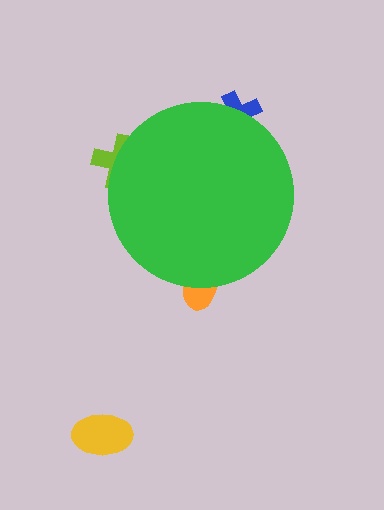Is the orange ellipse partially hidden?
Yes, the orange ellipse is partially hidden behind the green circle.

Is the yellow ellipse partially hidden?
No, the yellow ellipse is fully visible.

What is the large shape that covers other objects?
A green circle.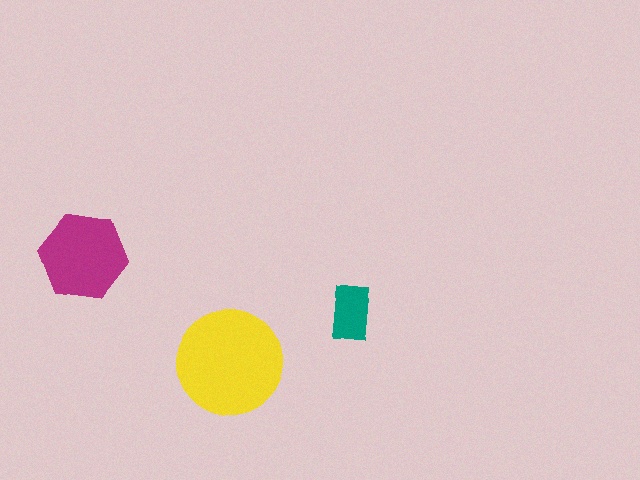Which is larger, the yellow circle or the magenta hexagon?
The yellow circle.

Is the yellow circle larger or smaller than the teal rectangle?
Larger.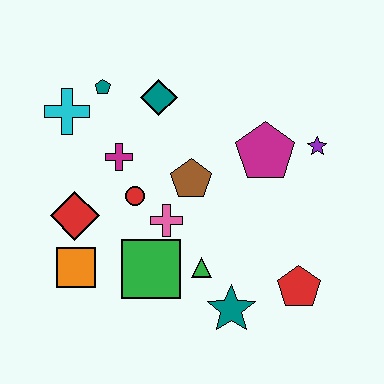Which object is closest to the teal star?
The green triangle is closest to the teal star.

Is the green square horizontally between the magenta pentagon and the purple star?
No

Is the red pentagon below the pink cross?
Yes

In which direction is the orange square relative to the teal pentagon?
The orange square is below the teal pentagon.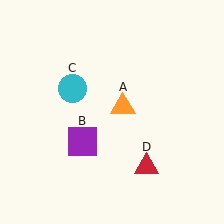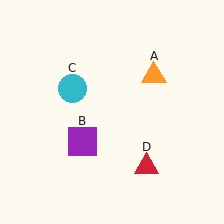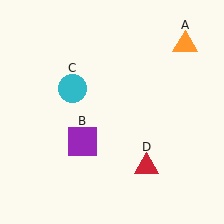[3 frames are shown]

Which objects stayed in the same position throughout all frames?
Purple square (object B) and cyan circle (object C) and red triangle (object D) remained stationary.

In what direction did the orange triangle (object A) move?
The orange triangle (object A) moved up and to the right.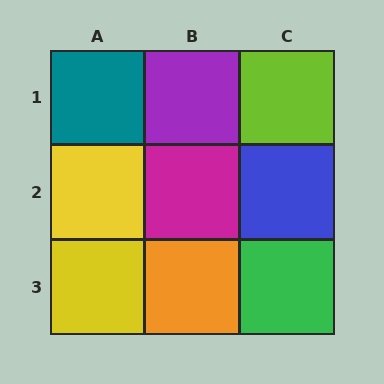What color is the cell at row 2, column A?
Yellow.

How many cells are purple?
1 cell is purple.